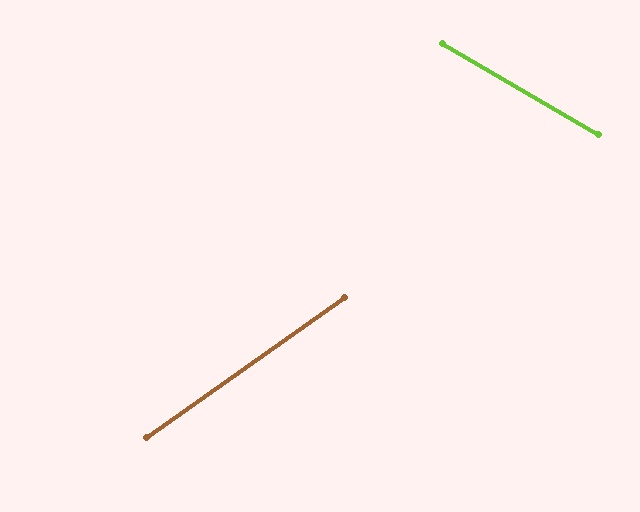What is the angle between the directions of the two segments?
Approximately 65 degrees.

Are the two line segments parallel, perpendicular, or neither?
Neither parallel nor perpendicular — they differ by about 65°.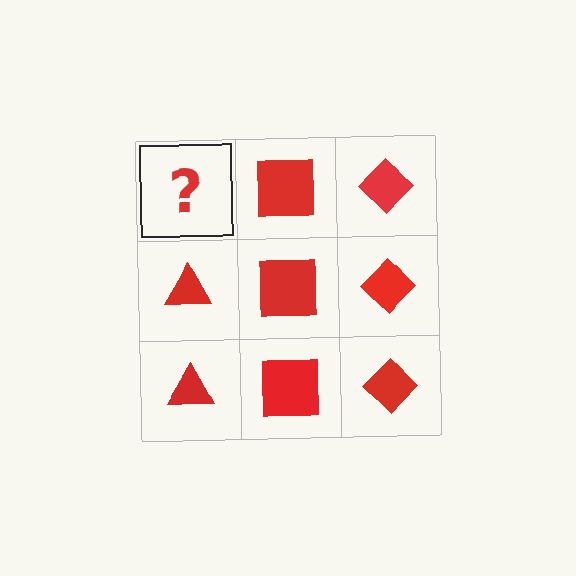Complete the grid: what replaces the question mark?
The question mark should be replaced with a red triangle.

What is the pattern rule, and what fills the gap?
The rule is that each column has a consistent shape. The gap should be filled with a red triangle.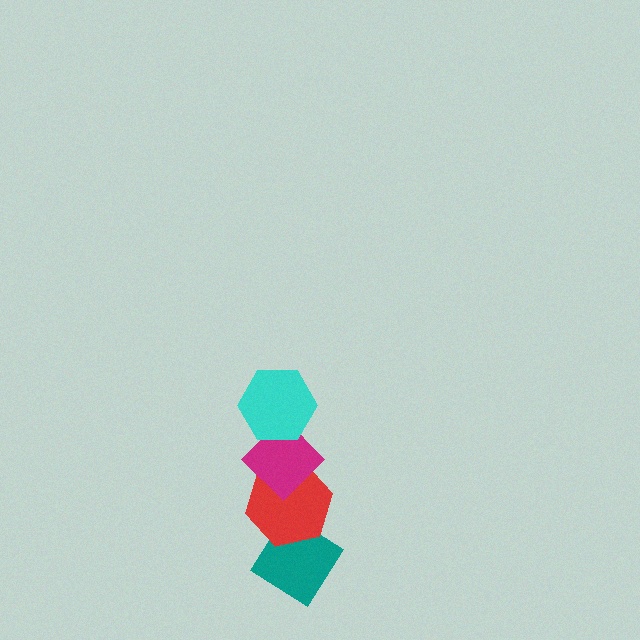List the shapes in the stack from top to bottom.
From top to bottom: the cyan hexagon, the magenta diamond, the red hexagon, the teal diamond.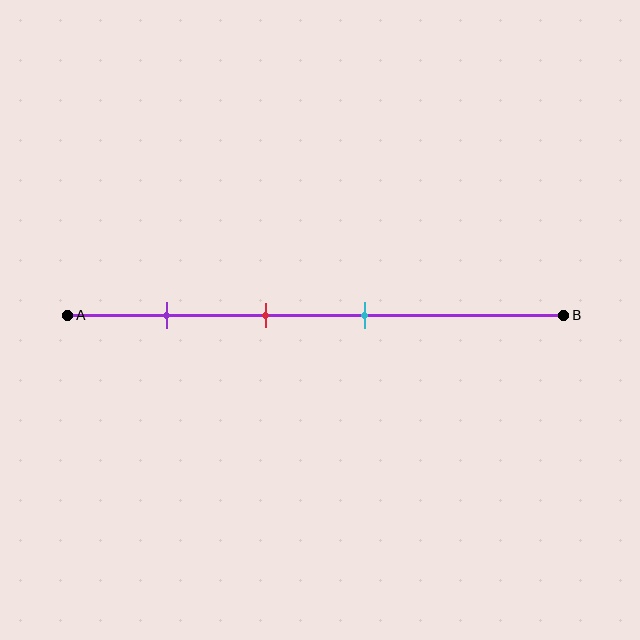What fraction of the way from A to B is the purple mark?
The purple mark is approximately 20% (0.2) of the way from A to B.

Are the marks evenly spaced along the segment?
Yes, the marks are approximately evenly spaced.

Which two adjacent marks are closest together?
The red and cyan marks are the closest adjacent pair.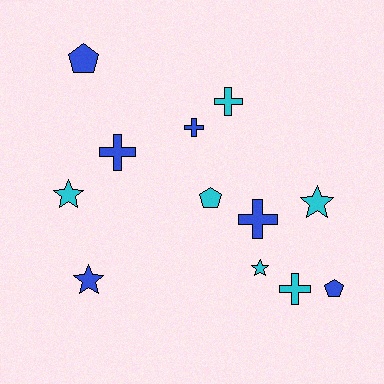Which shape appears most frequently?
Cross, with 5 objects.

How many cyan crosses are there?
There are 2 cyan crosses.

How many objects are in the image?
There are 12 objects.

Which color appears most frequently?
Cyan, with 6 objects.